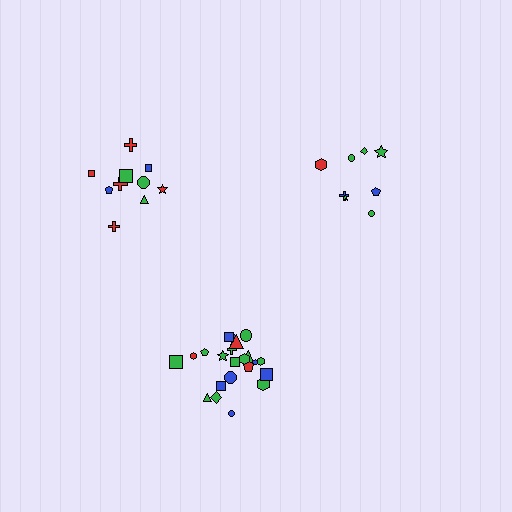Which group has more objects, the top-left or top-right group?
The top-left group.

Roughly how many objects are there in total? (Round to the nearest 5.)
Roughly 40 objects in total.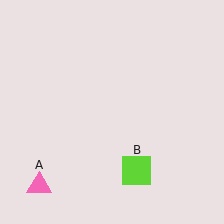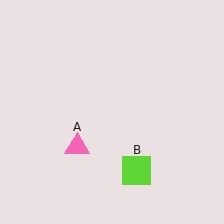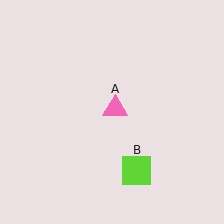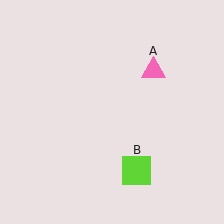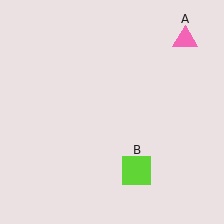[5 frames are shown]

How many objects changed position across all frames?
1 object changed position: pink triangle (object A).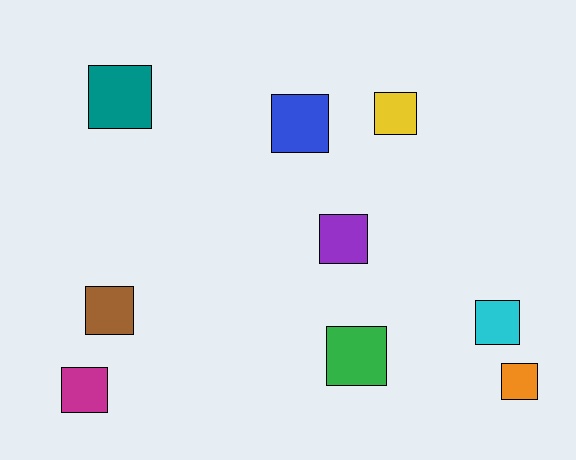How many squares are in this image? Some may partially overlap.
There are 9 squares.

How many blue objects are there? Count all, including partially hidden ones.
There is 1 blue object.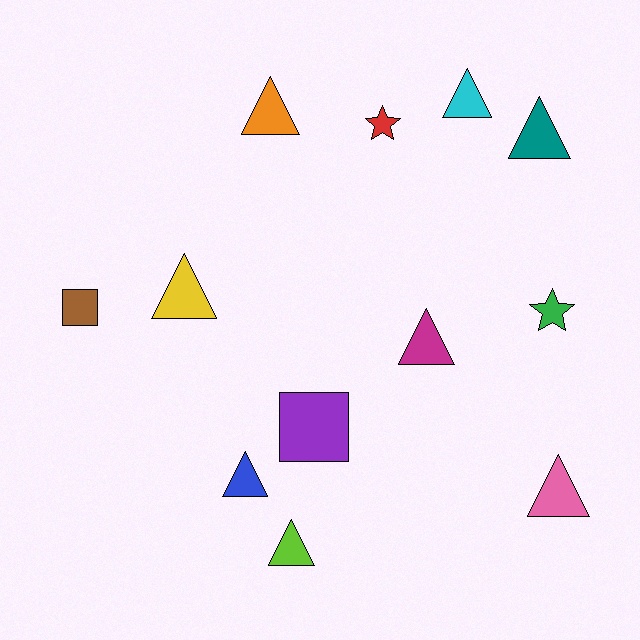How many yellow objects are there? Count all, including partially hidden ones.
There is 1 yellow object.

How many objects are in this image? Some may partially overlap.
There are 12 objects.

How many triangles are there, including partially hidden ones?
There are 8 triangles.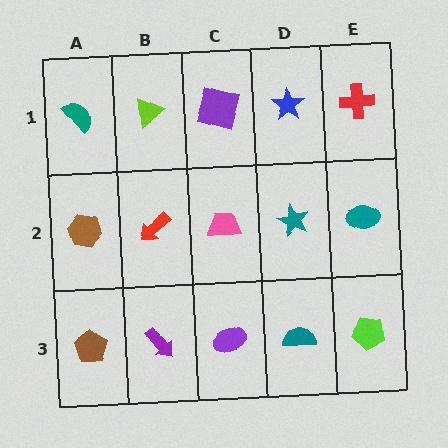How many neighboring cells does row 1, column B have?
3.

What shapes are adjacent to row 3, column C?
A pink trapezoid (row 2, column C), a purple arrow (row 3, column B), a teal semicircle (row 3, column D).